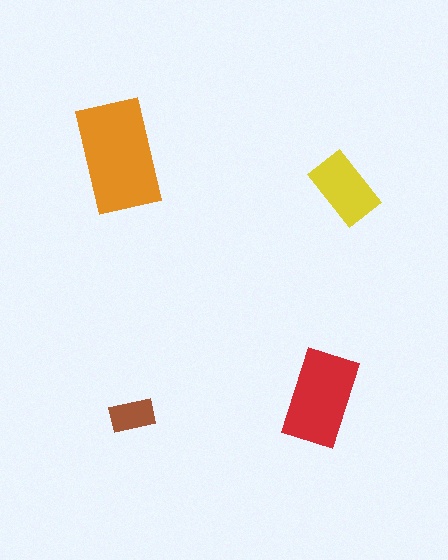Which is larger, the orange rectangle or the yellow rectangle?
The orange one.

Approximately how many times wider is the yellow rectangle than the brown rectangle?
About 1.5 times wider.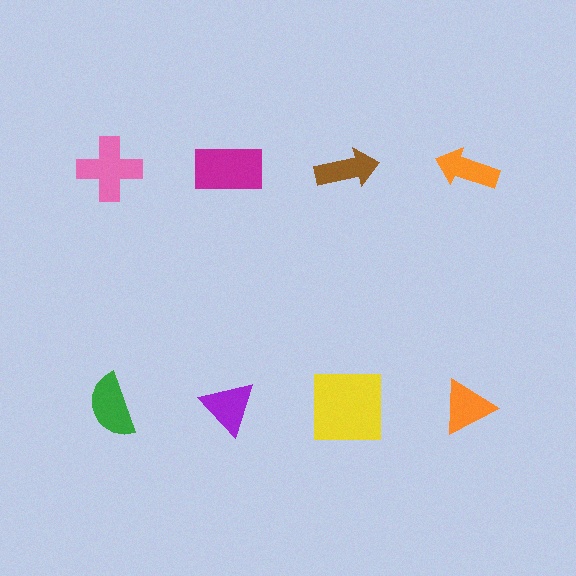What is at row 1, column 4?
An orange arrow.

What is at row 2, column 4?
An orange triangle.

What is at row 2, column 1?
A green semicircle.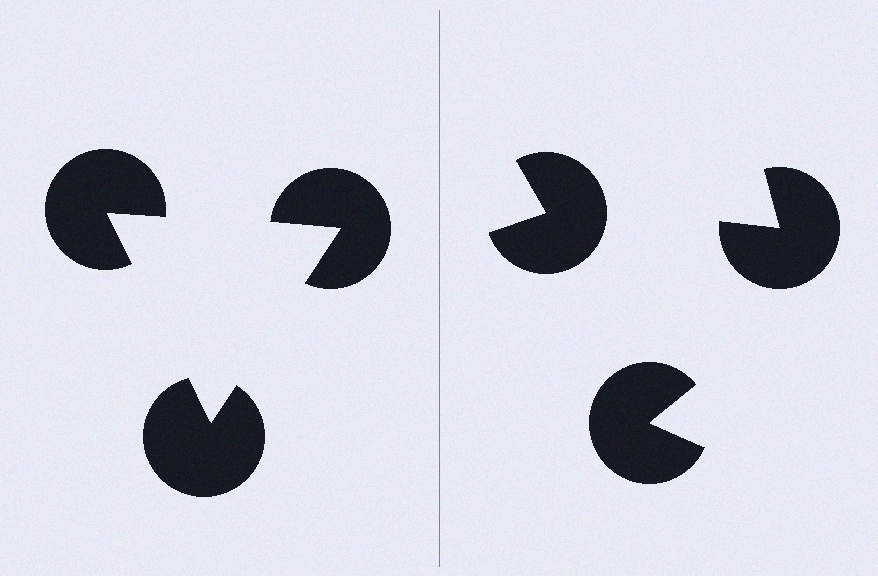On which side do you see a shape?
An illusory triangle appears on the left side. On the right side the wedge cuts are rotated, so no coherent shape forms.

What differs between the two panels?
The pac-man discs are positioned identically on both sides; only the wedge orientations differ. On the left they align to a triangle; on the right they are misaligned.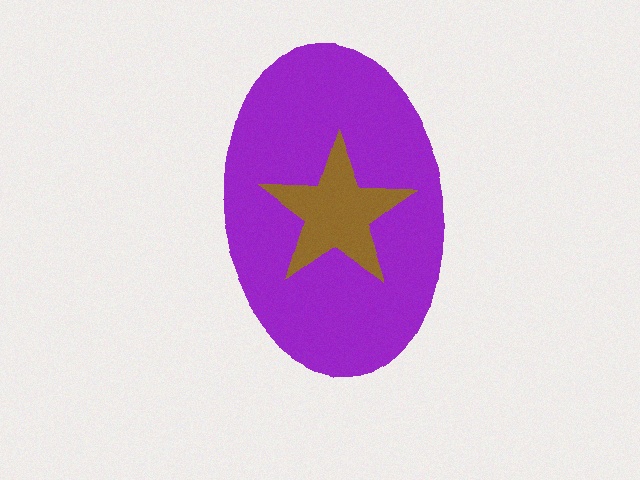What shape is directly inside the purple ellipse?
The brown star.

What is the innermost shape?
The brown star.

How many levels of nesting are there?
2.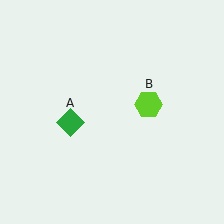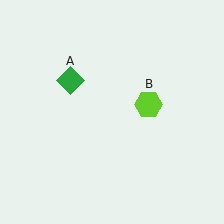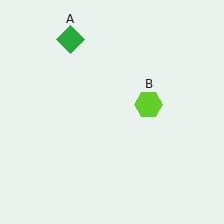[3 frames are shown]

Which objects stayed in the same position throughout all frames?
Lime hexagon (object B) remained stationary.